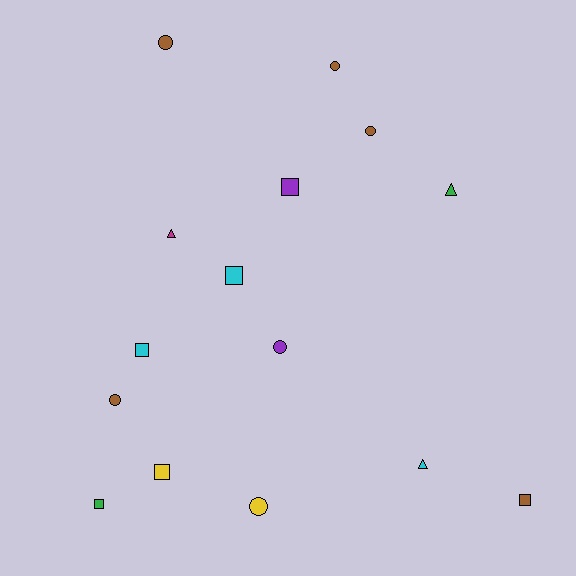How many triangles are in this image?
There are 3 triangles.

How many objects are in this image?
There are 15 objects.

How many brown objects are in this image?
There are 5 brown objects.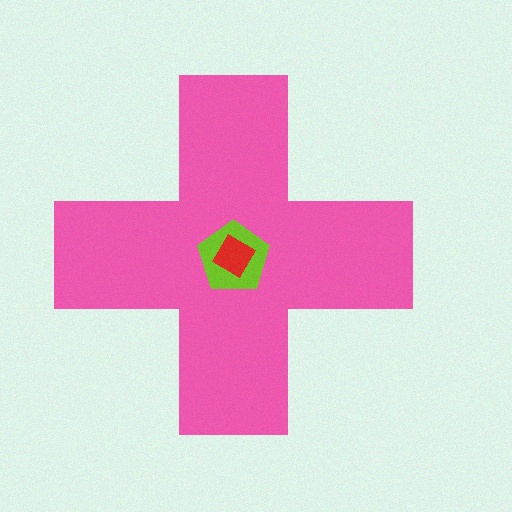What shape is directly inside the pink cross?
The lime pentagon.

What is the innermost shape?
The red diamond.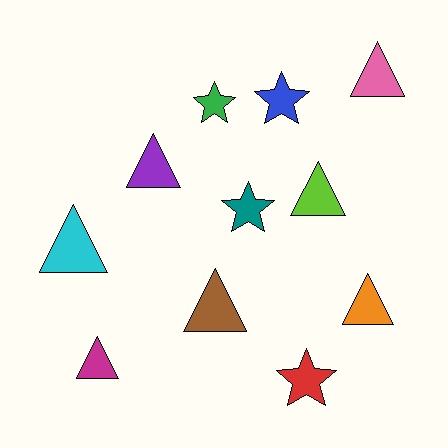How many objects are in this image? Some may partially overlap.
There are 11 objects.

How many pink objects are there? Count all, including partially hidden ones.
There is 1 pink object.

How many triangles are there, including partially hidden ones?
There are 7 triangles.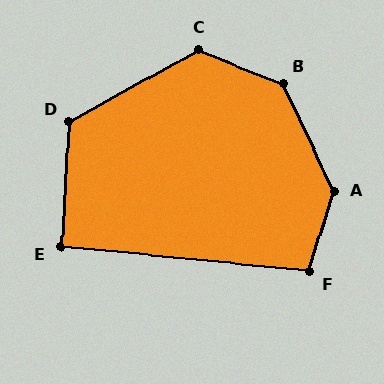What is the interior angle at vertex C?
Approximately 130 degrees (obtuse).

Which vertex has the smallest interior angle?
E, at approximately 92 degrees.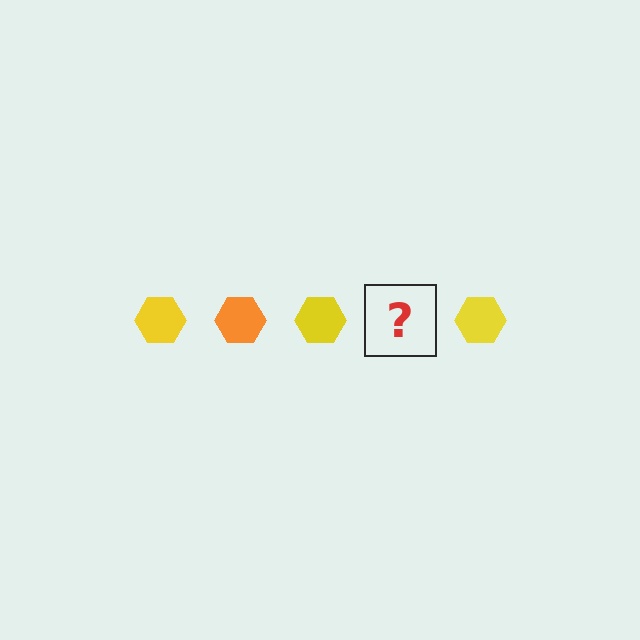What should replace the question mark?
The question mark should be replaced with an orange hexagon.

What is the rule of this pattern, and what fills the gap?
The rule is that the pattern cycles through yellow, orange hexagons. The gap should be filled with an orange hexagon.